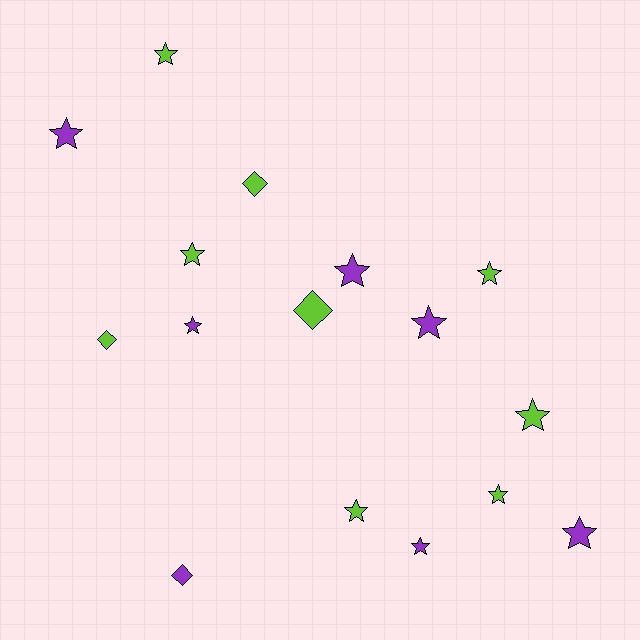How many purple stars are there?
There are 6 purple stars.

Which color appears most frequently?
Lime, with 9 objects.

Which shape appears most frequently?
Star, with 12 objects.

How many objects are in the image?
There are 16 objects.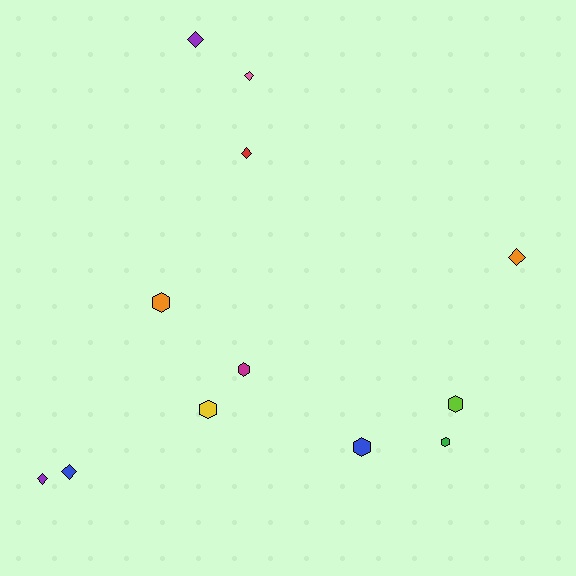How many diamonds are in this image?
There are 6 diamonds.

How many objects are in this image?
There are 12 objects.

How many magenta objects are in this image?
There is 1 magenta object.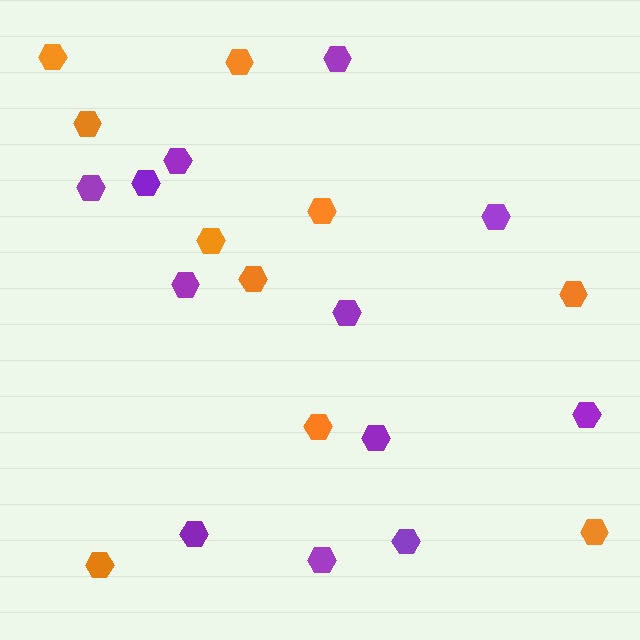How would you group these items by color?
There are 2 groups: one group of orange hexagons (10) and one group of purple hexagons (12).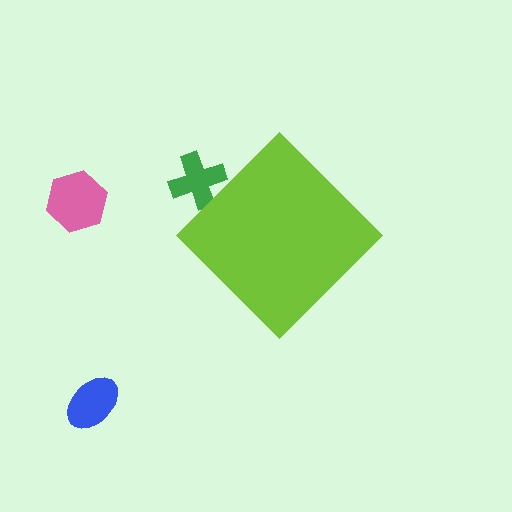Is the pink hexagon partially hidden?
No, the pink hexagon is fully visible.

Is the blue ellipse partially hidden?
No, the blue ellipse is fully visible.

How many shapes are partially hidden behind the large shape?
1 shape is partially hidden.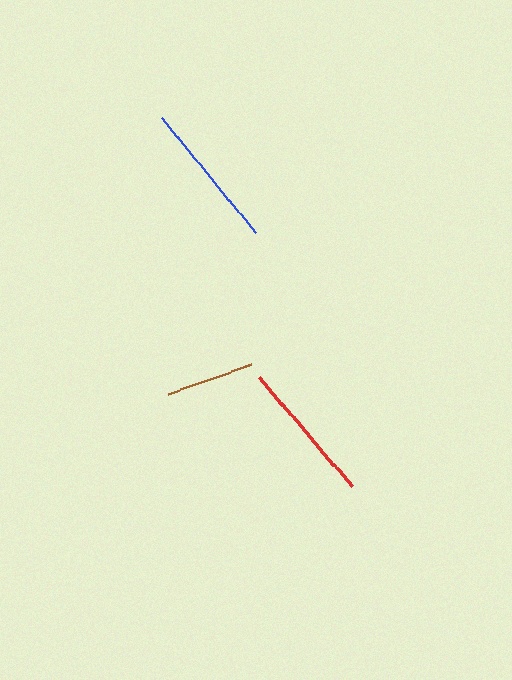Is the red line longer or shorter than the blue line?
The blue line is longer than the red line.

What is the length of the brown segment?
The brown segment is approximately 89 pixels long.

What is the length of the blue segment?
The blue segment is approximately 149 pixels long.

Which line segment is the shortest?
The brown line is the shortest at approximately 89 pixels.